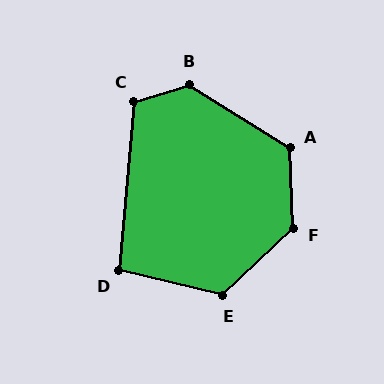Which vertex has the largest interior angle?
F, at approximately 131 degrees.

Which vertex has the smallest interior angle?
D, at approximately 98 degrees.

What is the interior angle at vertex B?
Approximately 131 degrees (obtuse).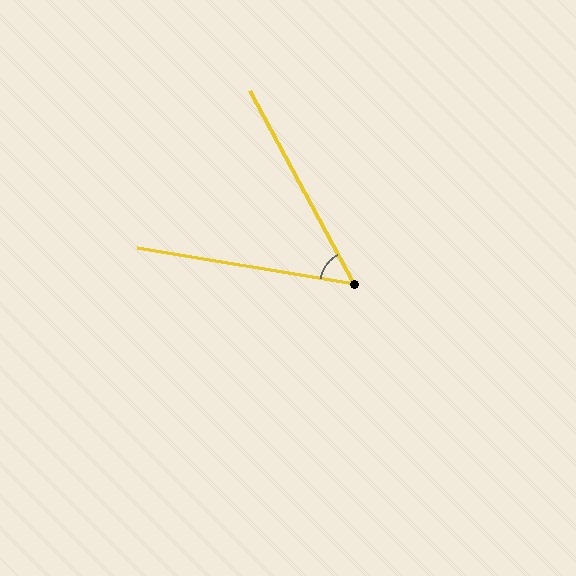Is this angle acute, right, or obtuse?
It is acute.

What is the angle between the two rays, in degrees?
Approximately 52 degrees.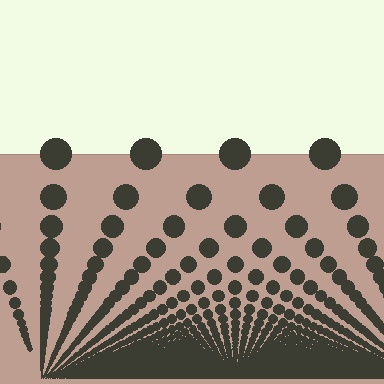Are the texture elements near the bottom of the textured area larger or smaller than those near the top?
Smaller. The gradient is inverted — elements near the bottom are smaller and denser.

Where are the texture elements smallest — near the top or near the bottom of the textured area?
Near the bottom.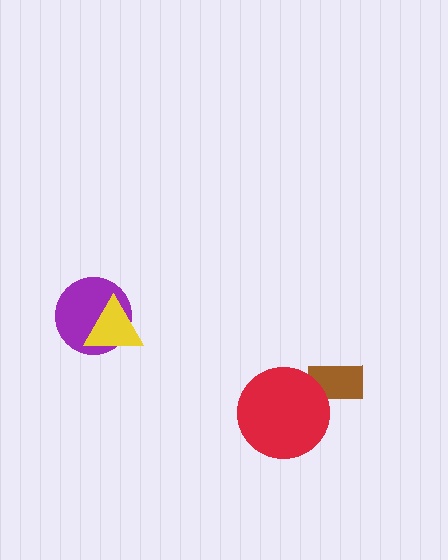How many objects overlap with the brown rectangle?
1 object overlaps with the brown rectangle.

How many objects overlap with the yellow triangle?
1 object overlaps with the yellow triangle.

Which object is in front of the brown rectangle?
The red circle is in front of the brown rectangle.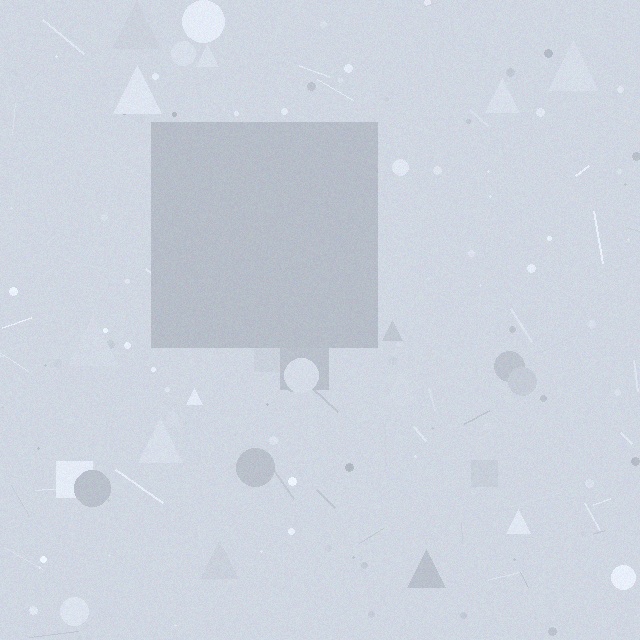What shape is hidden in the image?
A square is hidden in the image.